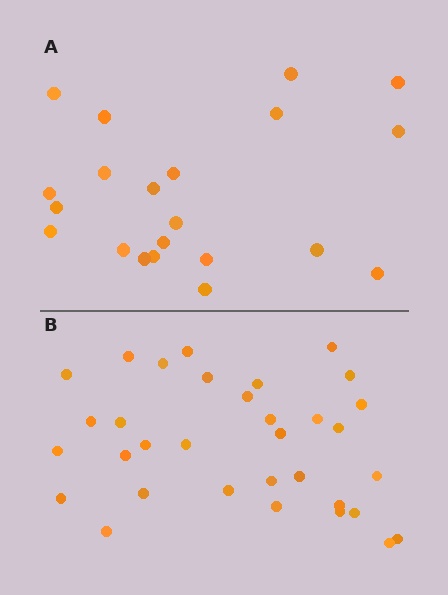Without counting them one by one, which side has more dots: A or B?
Region B (the bottom region) has more dots.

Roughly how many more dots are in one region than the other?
Region B has roughly 12 or so more dots than region A.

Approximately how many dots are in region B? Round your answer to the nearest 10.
About 30 dots. (The exact count is 33, which rounds to 30.)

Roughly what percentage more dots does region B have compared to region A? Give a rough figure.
About 55% more.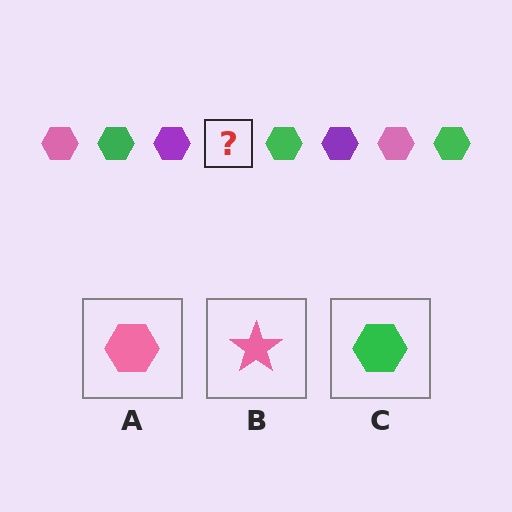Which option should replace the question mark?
Option A.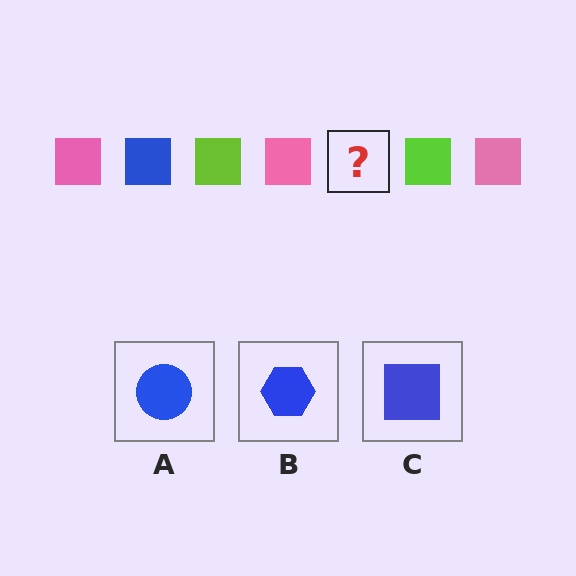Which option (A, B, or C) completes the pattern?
C.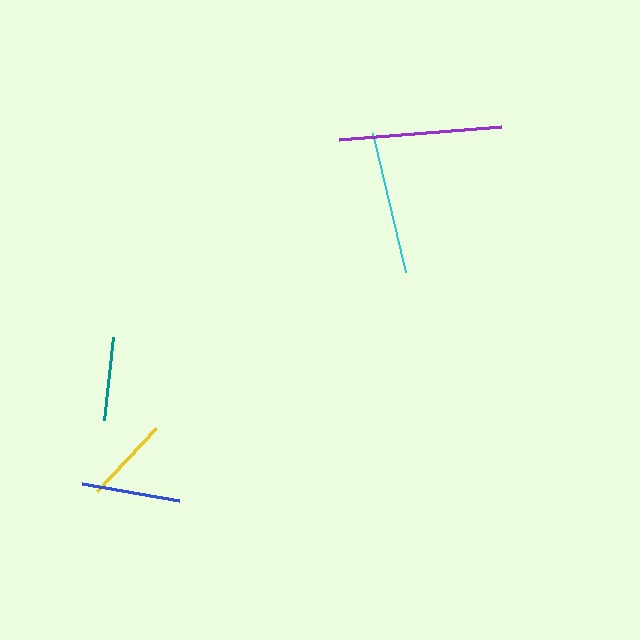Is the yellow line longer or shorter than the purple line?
The purple line is longer than the yellow line.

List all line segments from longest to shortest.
From longest to shortest: purple, cyan, blue, yellow, teal.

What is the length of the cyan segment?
The cyan segment is approximately 142 pixels long.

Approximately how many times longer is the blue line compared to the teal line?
The blue line is approximately 1.2 times the length of the teal line.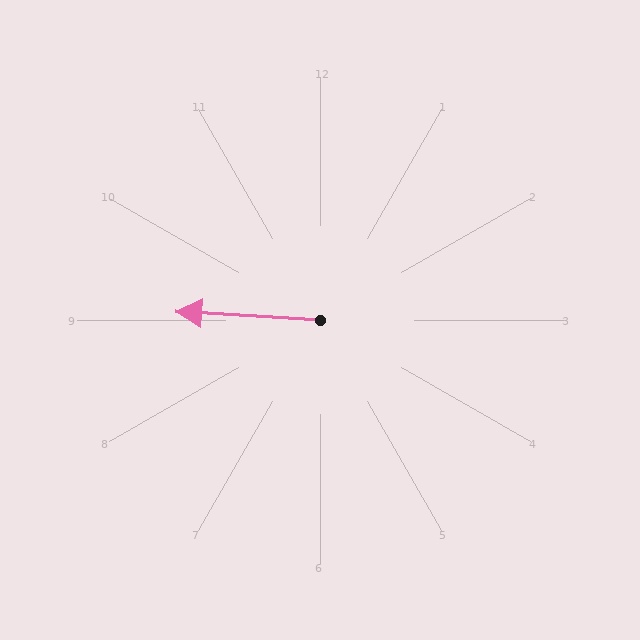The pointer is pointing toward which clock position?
Roughly 9 o'clock.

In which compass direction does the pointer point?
West.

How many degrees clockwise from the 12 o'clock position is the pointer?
Approximately 273 degrees.